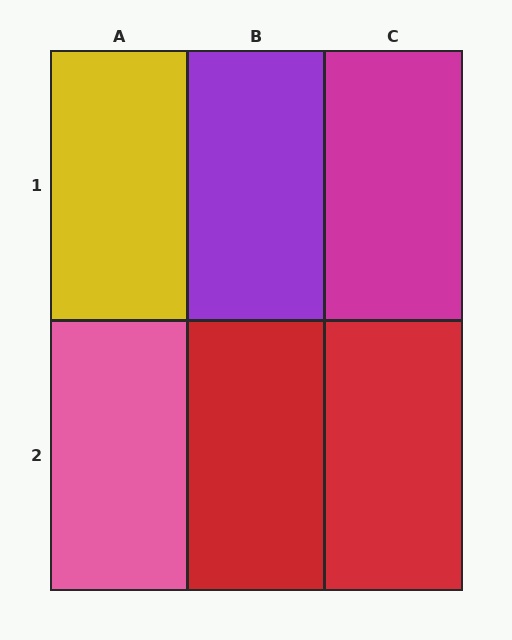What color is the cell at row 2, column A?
Pink.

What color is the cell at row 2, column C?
Red.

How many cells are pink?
1 cell is pink.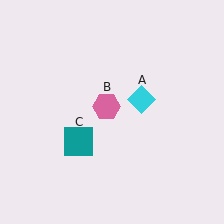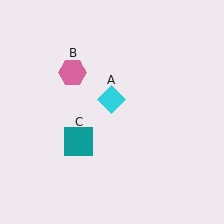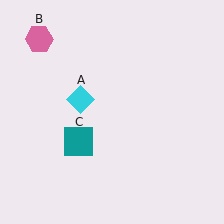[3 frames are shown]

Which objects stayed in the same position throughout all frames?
Teal square (object C) remained stationary.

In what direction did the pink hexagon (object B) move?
The pink hexagon (object B) moved up and to the left.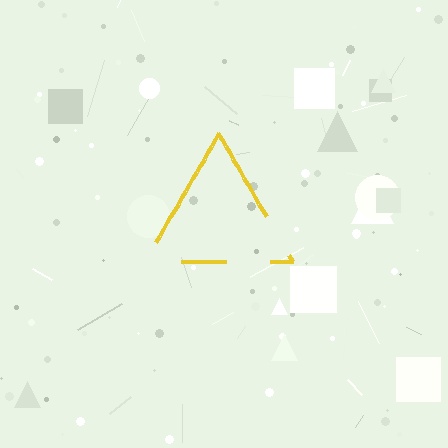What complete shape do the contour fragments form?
The contour fragments form a triangle.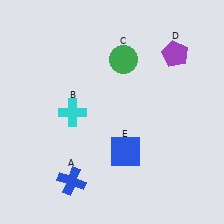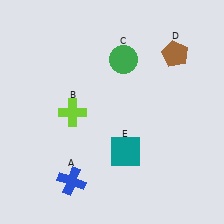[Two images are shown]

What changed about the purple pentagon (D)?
In Image 1, D is purple. In Image 2, it changed to brown.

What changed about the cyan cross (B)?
In Image 1, B is cyan. In Image 2, it changed to lime.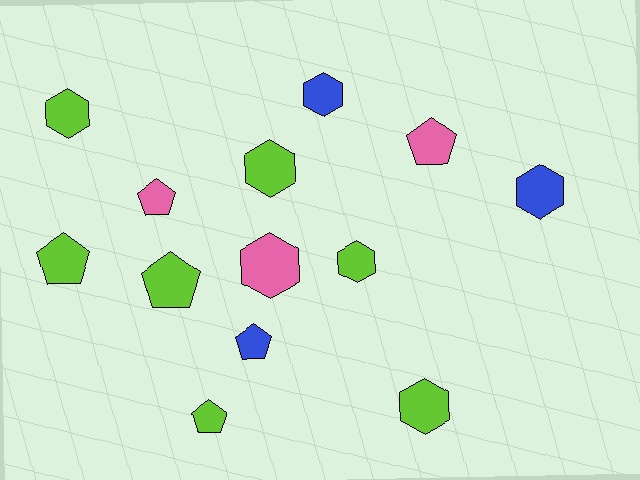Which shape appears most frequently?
Hexagon, with 7 objects.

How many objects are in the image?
There are 13 objects.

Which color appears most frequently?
Lime, with 7 objects.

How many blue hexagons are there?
There are 2 blue hexagons.